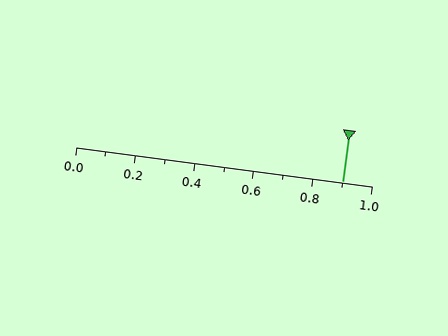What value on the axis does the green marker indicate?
The marker indicates approximately 0.9.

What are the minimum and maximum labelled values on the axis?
The axis runs from 0.0 to 1.0.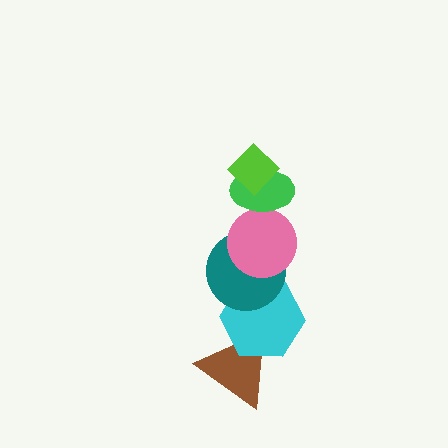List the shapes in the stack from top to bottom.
From top to bottom: the lime diamond, the green ellipse, the pink circle, the teal circle, the cyan hexagon, the brown triangle.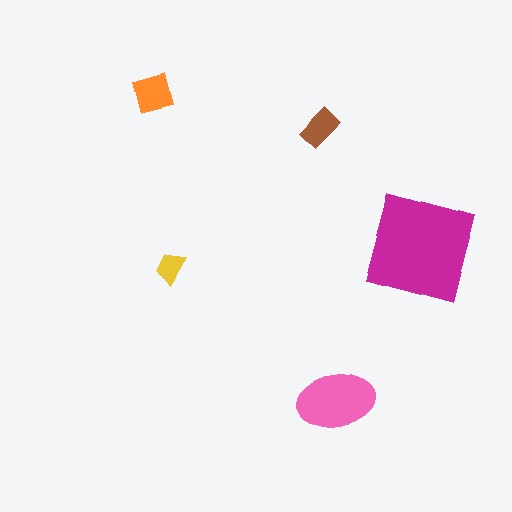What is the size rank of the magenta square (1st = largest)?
1st.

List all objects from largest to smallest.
The magenta square, the pink ellipse, the orange square, the brown rectangle, the yellow trapezoid.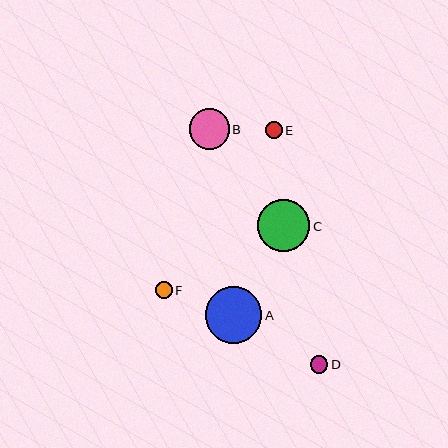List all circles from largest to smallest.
From largest to smallest: A, C, B, D, F, E.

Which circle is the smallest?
Circle E is the smallest with a size of approximately 17 pixels.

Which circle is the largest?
Circle A is the largest with a size of approximately 56 pixels.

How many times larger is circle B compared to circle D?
Circle B is approximately 2.3 times the size of circle D.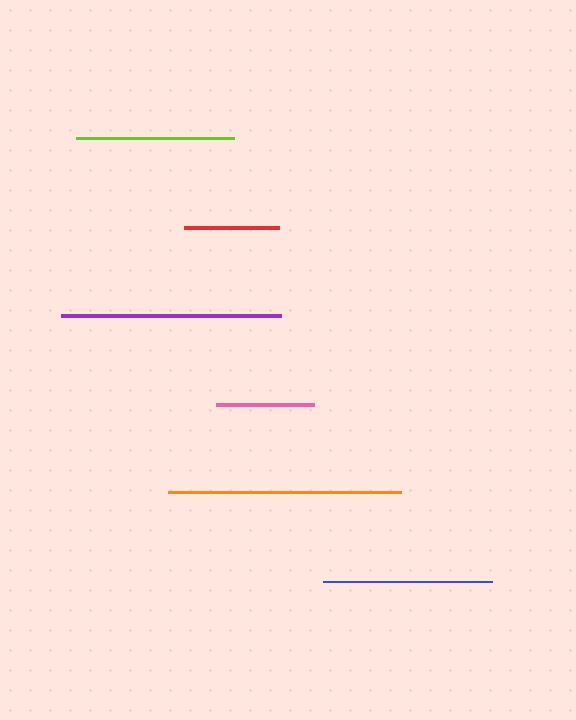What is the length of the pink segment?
The pink segment is approximately 99 pixels long.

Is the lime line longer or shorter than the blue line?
The blue line is longer than the lime line.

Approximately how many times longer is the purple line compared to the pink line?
The purple line is approximately 2.2 times the length of the pink line.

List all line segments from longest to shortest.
From longest to shortest: orange, purple, blue, lime, pink, red.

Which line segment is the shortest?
The red line is the shortest at approximately 95 pixels.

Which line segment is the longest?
The orange line is the longest at approximately 233 pixels.